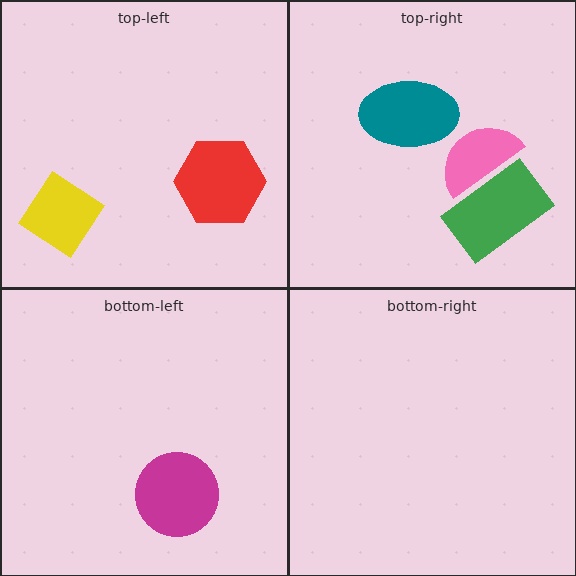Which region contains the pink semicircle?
The top-right region.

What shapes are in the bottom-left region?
The magenta circle.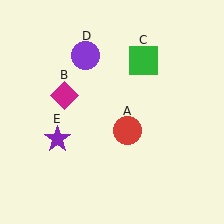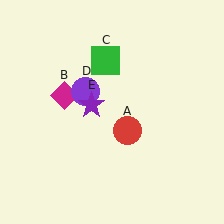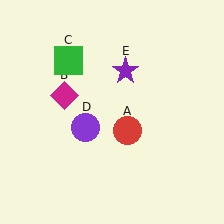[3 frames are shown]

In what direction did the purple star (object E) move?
The purple star (object E) moved up and to the right.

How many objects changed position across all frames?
3 objects changed position: green square (object C), purple circle (object D), purple star (object E).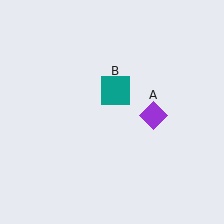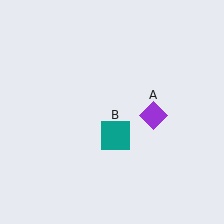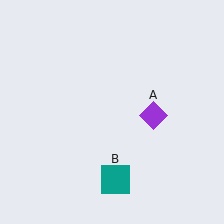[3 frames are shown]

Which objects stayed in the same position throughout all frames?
Purple diamond (object A) remained stationary.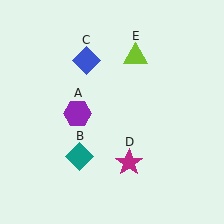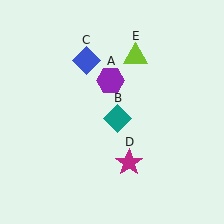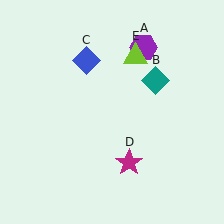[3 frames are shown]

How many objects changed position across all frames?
2 objects changed position: purple hexagon (object A), teal diamond (object B).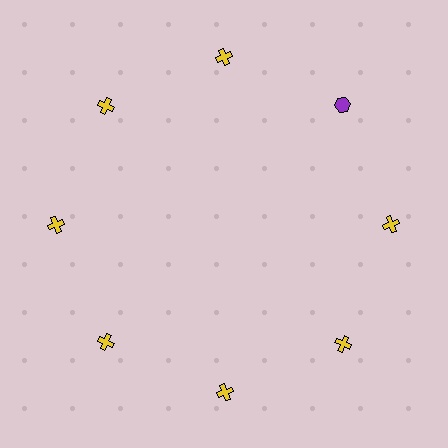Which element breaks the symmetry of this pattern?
The purple hexagon at roughly the 2 o'clock position breaks the symmetry. All other shapes are yellow crosses.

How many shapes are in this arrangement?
There are 8 shapes arranged in a ring pattern.